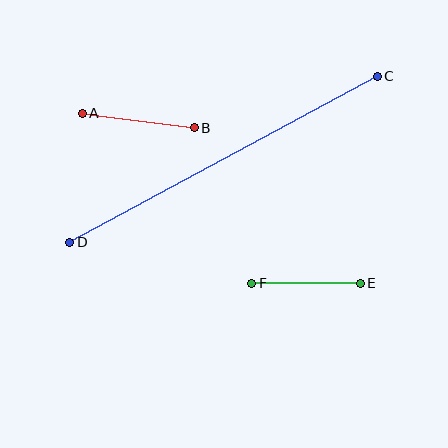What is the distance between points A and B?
The distance is approximately 113 pixels.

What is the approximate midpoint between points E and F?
The midpoint is at approximately (306, 283) pixels.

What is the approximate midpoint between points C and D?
The midpoint is at approximately (224, 159) pixels.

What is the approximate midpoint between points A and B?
The midpoint is at approximately (138, 121) pixels.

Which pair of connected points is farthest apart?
Points C and D are farthest apart.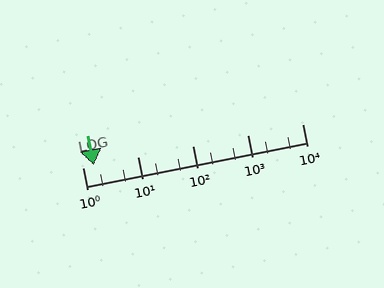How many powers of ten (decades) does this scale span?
The scale spans 4 decades, from 1 to 10000.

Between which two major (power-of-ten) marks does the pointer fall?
The pointer is between 1 and 10.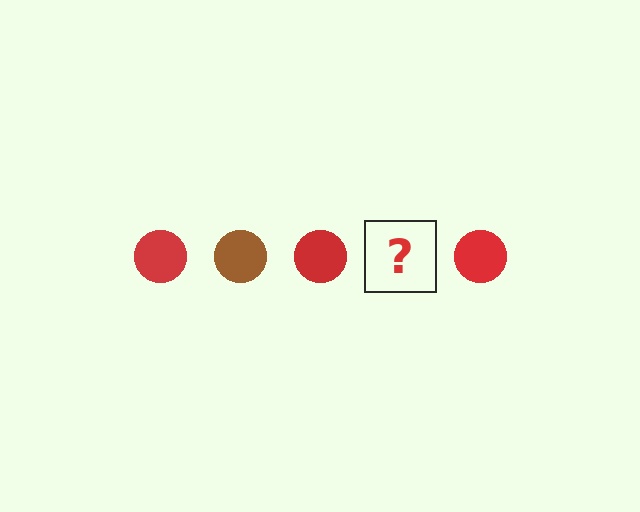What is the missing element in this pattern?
The missing element is a brown circle.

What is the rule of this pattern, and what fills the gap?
The rule is that the pattern cycles through red, brown circles. The gap should be filled with a brown circle.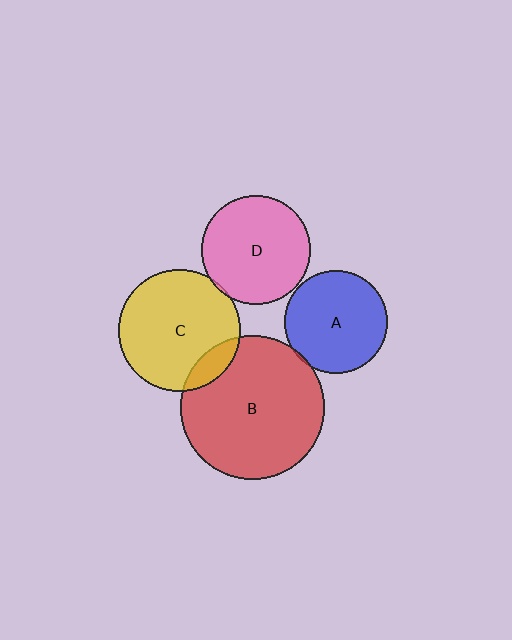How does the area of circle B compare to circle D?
Approximately 1.7 times.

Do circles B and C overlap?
Yes.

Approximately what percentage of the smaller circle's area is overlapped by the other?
Approximately 10%.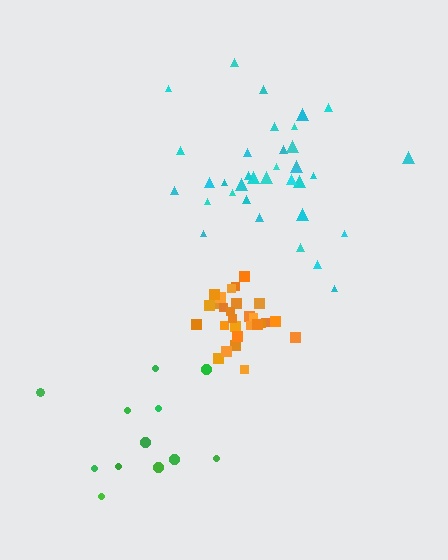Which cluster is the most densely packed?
Orange.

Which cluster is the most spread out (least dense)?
Green.